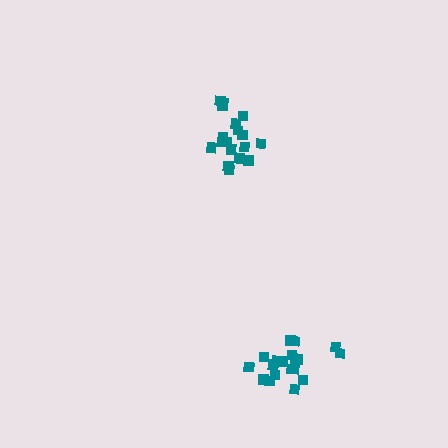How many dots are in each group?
Group 1: 18 dots, Group 2: 19 dots (37 total).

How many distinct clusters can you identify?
There are 2 distinct clusters.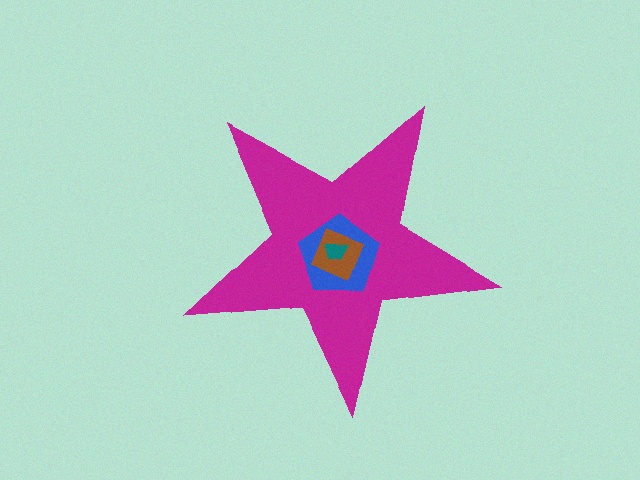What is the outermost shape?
The magenta star.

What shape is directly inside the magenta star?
The blue pentagon.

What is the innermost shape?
The teal trapezoid.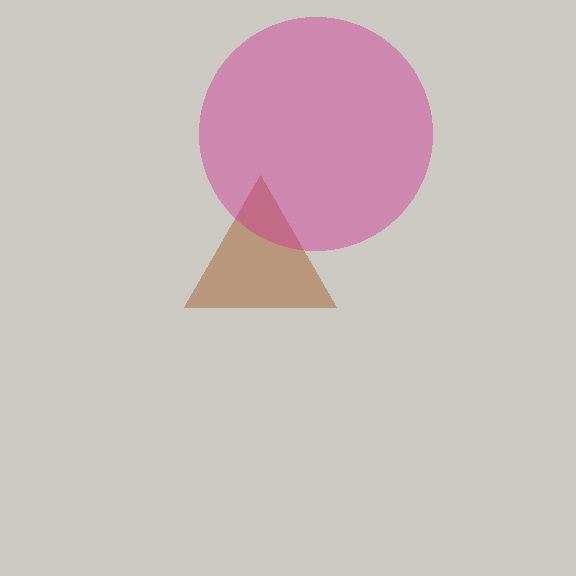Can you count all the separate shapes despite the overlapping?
Yes, there are 2 separate shapes.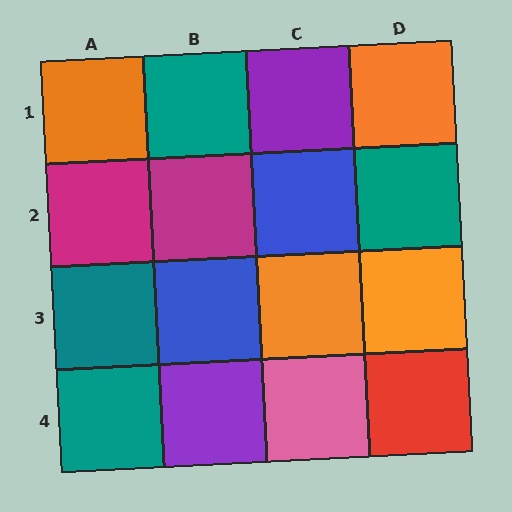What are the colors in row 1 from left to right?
Orange, teal, purple, orange.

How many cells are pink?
1 cell is pink.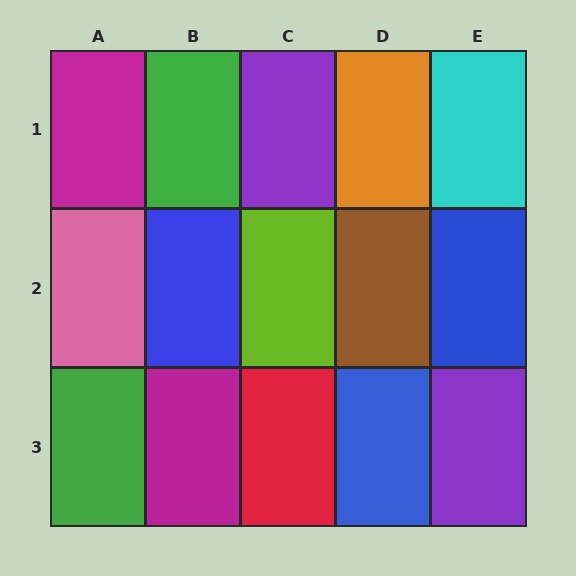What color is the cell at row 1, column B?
Green.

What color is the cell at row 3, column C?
Red.